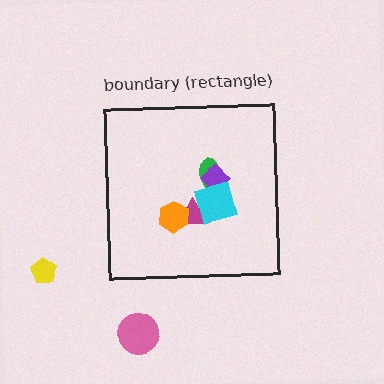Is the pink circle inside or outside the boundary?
Outside.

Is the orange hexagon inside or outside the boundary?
Inside.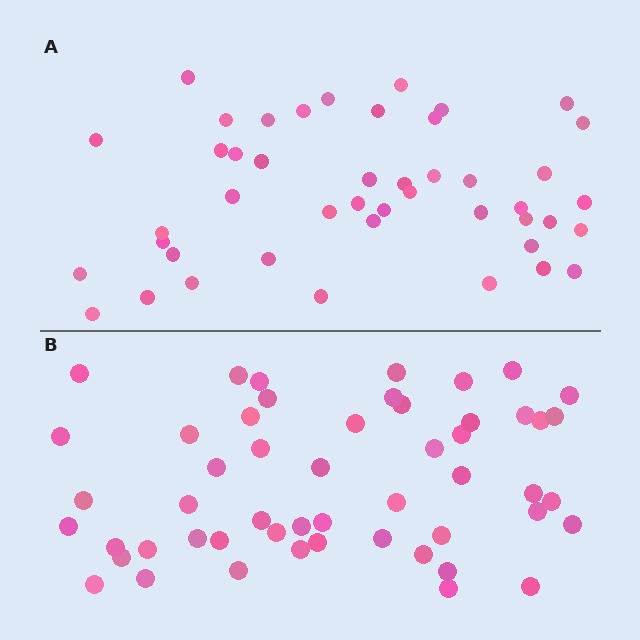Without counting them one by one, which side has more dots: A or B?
Region B (the bottom region) has more dots.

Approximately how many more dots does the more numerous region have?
Region B has roughly 8 or so more dots than region A.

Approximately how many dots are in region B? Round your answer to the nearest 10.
About 50 dots. (The exact count is 52, which rounds to 50.)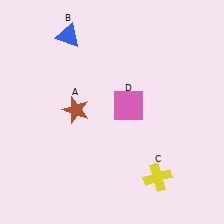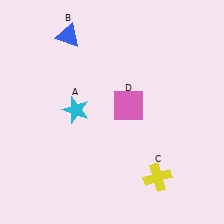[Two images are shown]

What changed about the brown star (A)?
In Image 1, A is brown. In Image 2, it changed to cyan.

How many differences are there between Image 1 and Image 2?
There is 1 difference between the two images.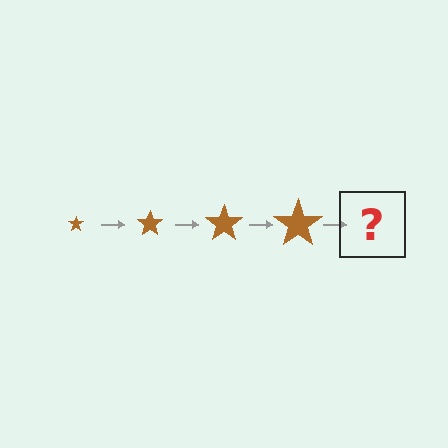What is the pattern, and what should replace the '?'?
The pattern is that the star gets progressively larger each step. The '?' should be a brown star, larger than the previous one.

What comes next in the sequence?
The next element should be a brown star, larger than the previous one.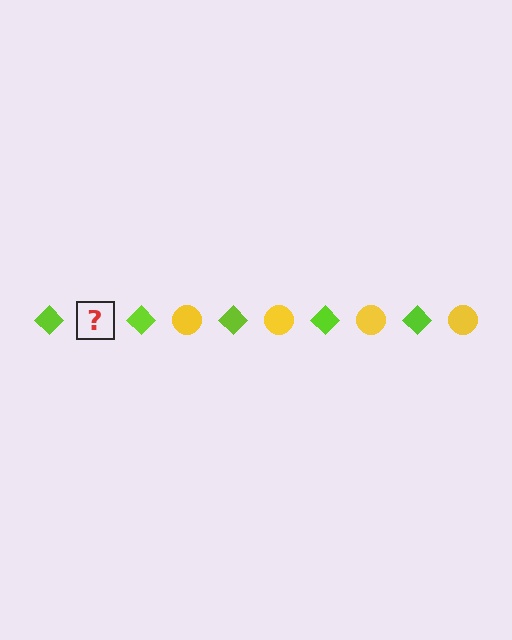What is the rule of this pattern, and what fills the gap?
The rule is that the pattern alternates between lime diamond and yellow circle. The gap should be filled with a yellow circle.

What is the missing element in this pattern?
The missing element is a yellow circle.